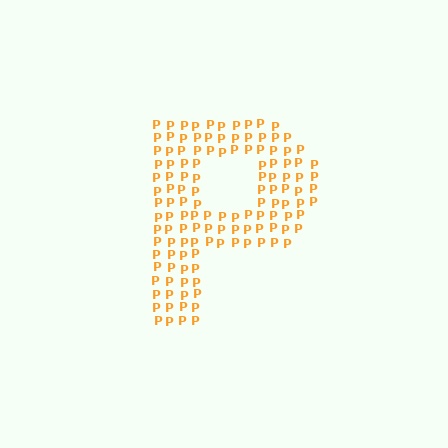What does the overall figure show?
The overall figure shows the letter P.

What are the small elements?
The small elements are letter P's.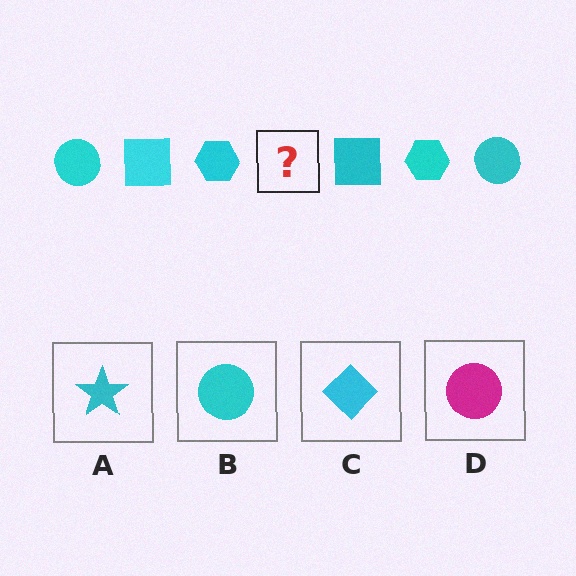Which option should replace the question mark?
Option B.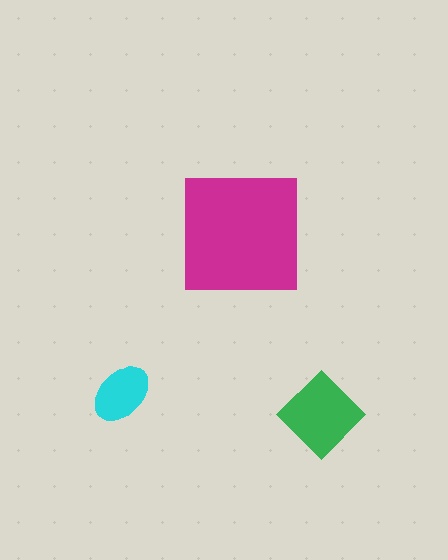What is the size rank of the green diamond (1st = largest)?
2nd.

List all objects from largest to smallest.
The magenta square, the green diamond, the cyan ellipse.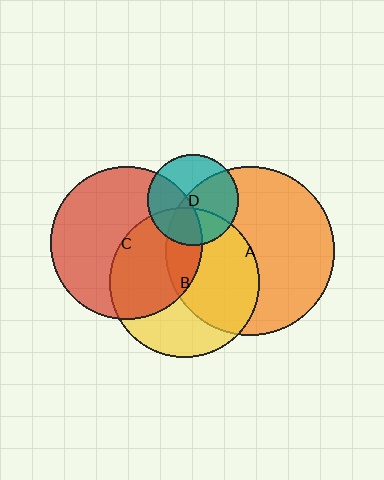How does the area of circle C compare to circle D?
Approximately 2.8 times.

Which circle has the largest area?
Circle A (orange).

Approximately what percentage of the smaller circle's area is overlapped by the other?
Approximately 15%.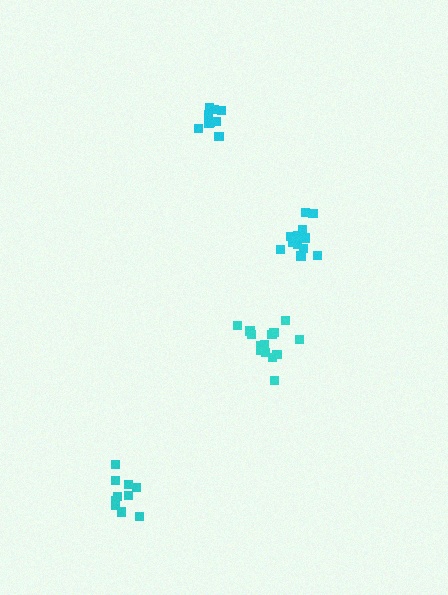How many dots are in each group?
Group 1: 10 dots, Group 2: 15 dots, Group 3: 10 dots, Group 4: 14 dots (49 total).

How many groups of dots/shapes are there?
There are 4 groups.